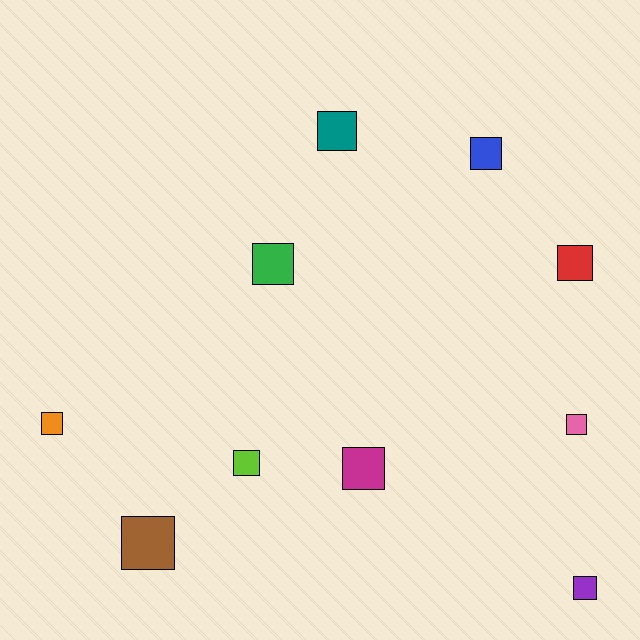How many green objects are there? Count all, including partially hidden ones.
There is 1 green object.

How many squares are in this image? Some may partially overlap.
There are 10 squares.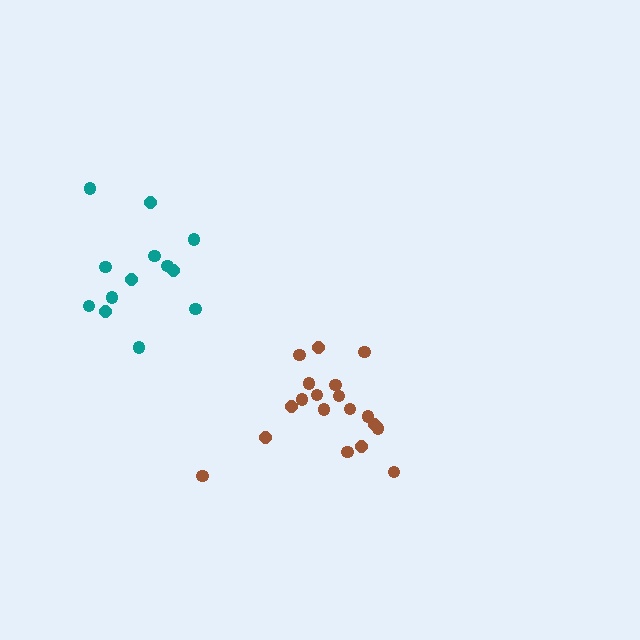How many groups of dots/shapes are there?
There are 2 groups.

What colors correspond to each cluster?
The clusters are colored: brown, teal.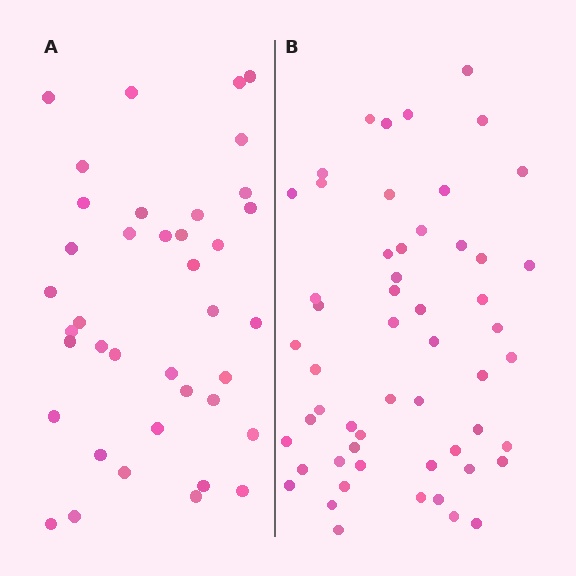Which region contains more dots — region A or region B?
Region B (the right region) has more dots.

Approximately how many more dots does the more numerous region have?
Region B has approximately 15 more dots than region A.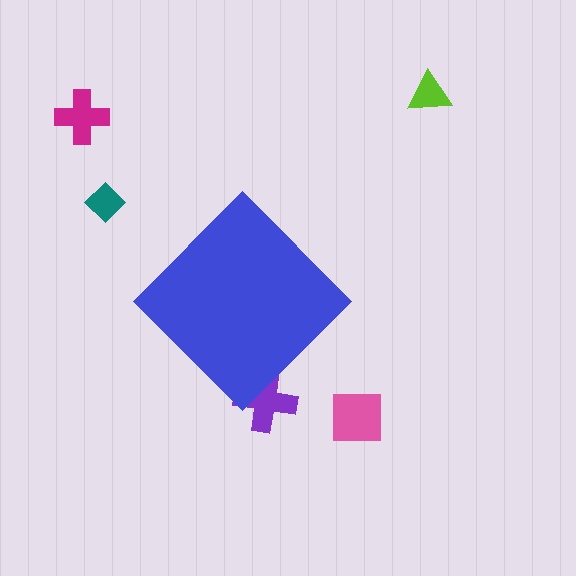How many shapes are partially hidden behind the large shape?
1 shape is partially hidden.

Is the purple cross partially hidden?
Yes, the purple cross is partially hidden behind the blue diamond.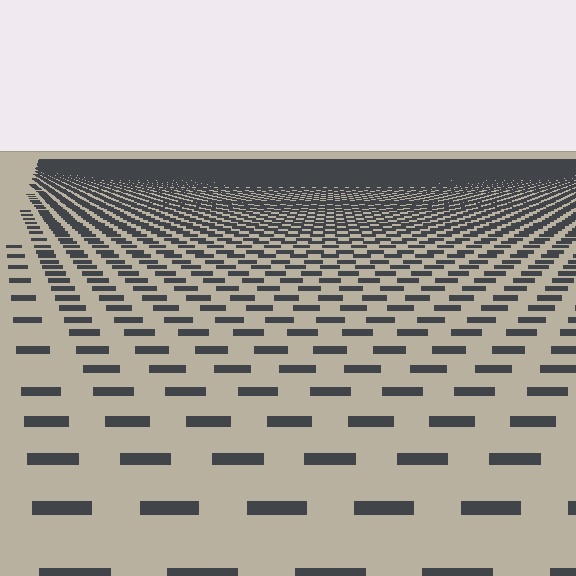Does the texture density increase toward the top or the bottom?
Density increases toward the top.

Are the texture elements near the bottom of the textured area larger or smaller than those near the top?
Larger. Near the bottom, elements are closer to the viewer and appear at a bigger on-screen size.